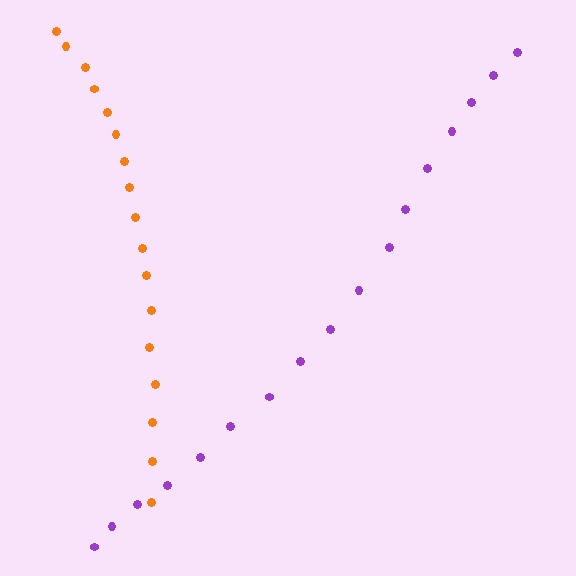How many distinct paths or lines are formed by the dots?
There are 2 distinct paths.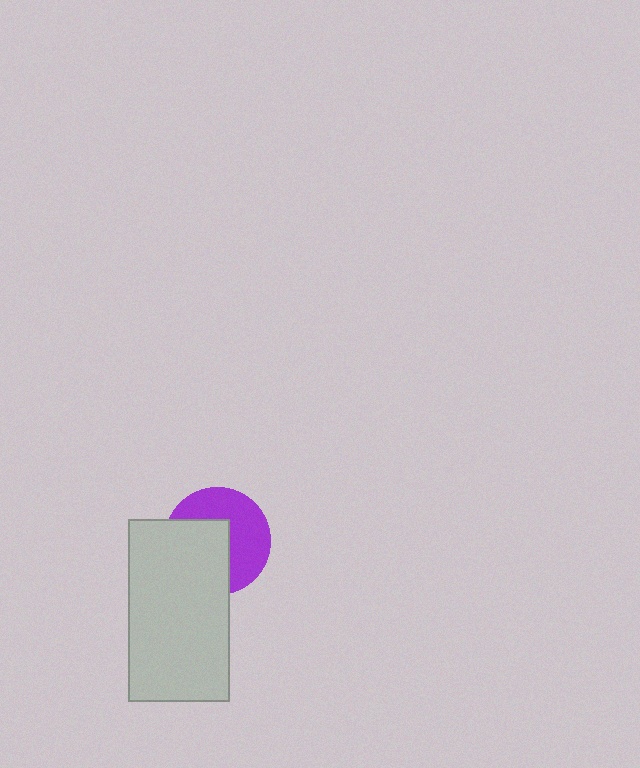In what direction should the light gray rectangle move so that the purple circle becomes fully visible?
The light gray rectangle should move toward the lower-left. That is the shortest direction to clear the overlap and leave the purple circle fully visible.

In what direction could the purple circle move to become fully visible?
The purple circle could move toward the upper-right. That would shift it out from behind the light gray rectangle entirely.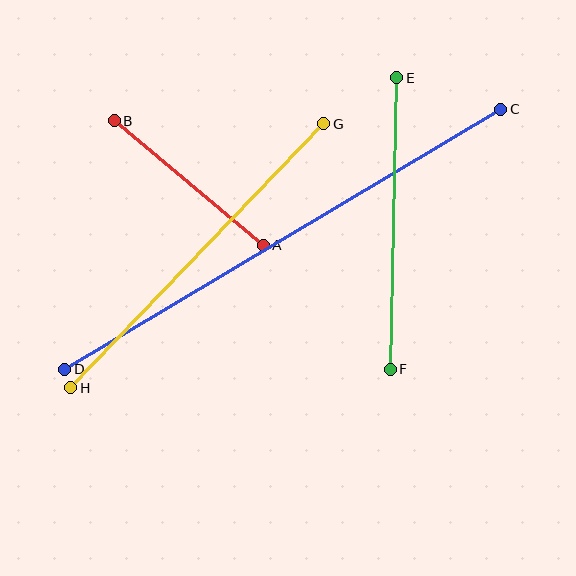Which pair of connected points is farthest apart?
Points C and D are farthest apart.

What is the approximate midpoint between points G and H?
The midpoint is at approximately (197, 256) pixels.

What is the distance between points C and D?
The distance is approximately 508 pixels.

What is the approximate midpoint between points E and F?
The midpoint is at approximately (394, 223) pixels.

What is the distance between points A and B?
The distance is approximately 195 pixels.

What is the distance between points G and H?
The distance is approximately 366 pixels.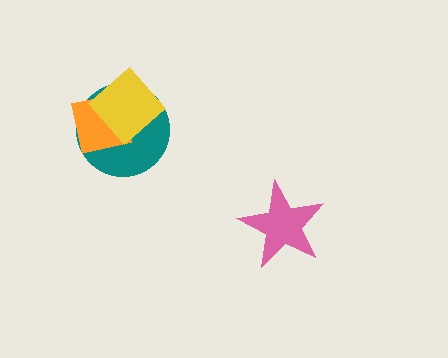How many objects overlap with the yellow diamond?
2 objects overlap with the yellow diamond.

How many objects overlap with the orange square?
2 objects overlap with the orange square.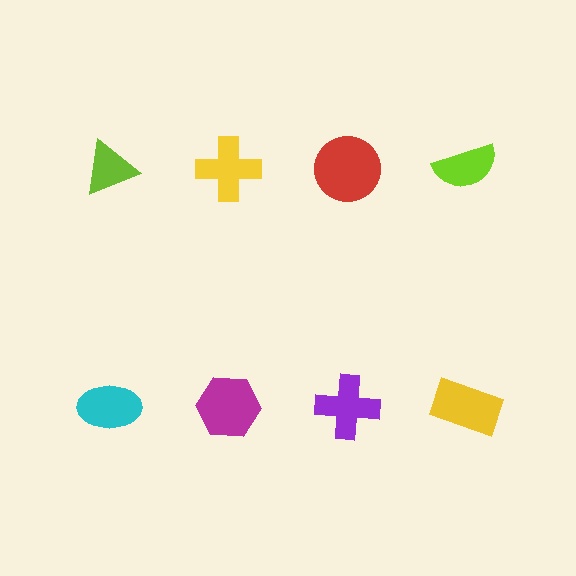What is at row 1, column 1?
A lime triangle.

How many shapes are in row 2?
4 shapes.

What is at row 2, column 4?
A yellow rectangle.